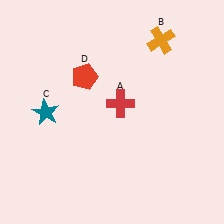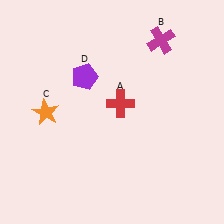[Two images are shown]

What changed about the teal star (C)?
In Image 1, C is teal. In Image 2, it changed to orange.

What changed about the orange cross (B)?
In Image 1, B is orange. In Image 2, it changed to magenta.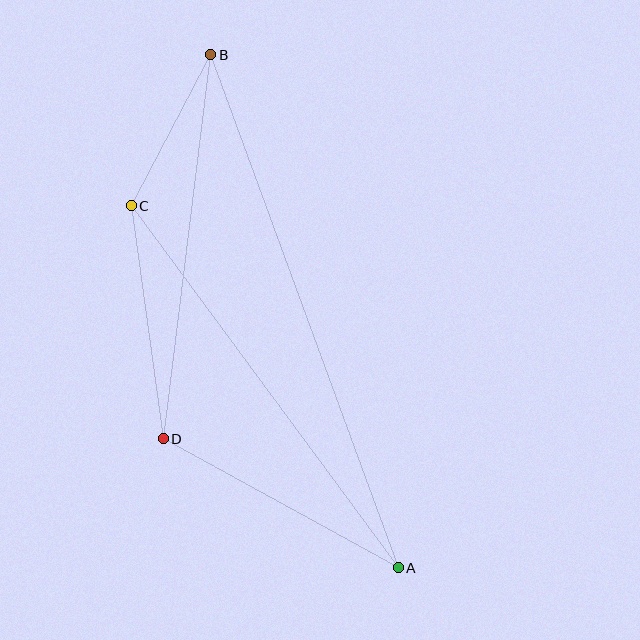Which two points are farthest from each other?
Points A and B are farthest from each other.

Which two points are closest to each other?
Points B and C are closest to each other.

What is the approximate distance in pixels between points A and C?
The distance between A and C is approximately 450 pixels.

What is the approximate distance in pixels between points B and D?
The distance between B and D is approximately 387 pixels.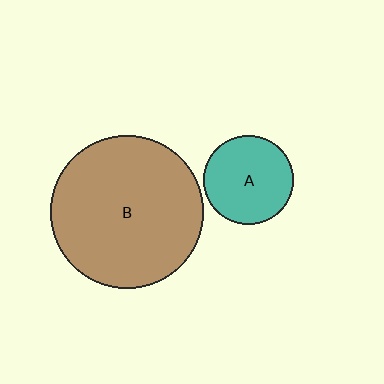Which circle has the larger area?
Circle B (brown).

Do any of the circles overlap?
No, none of the circles overlap.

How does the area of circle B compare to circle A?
Approximately 2.9 times.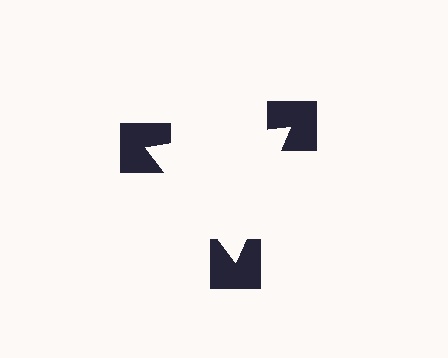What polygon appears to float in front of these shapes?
An illusory triangle — its edges are inferred from the aligned wedge cuts in the notched squares, not physically drawn.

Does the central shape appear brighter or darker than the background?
It typically appears slightly brighter than the background, even though no actual brightness change is drawn.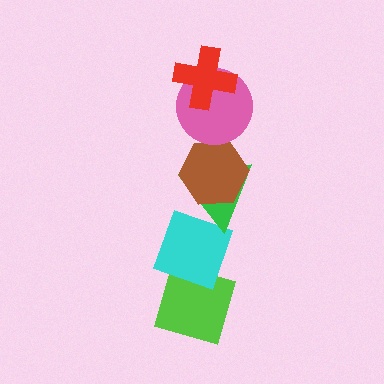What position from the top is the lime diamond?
The lime diamond is 6th from the top.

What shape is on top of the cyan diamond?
The green triangle is on top of the cyan diamond.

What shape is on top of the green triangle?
The brown hexagon is on top of the green triangle.